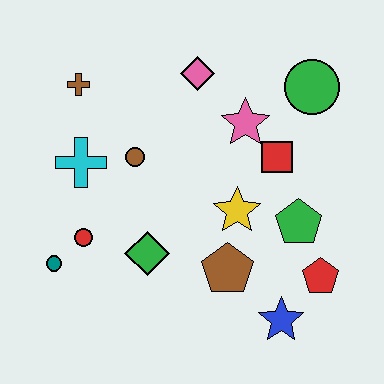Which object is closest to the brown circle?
The cyan cross is closest to the brown circle.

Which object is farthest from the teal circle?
The green circle is farthest from the teal circle.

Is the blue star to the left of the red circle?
No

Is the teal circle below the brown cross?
Yes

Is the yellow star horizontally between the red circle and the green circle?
Yes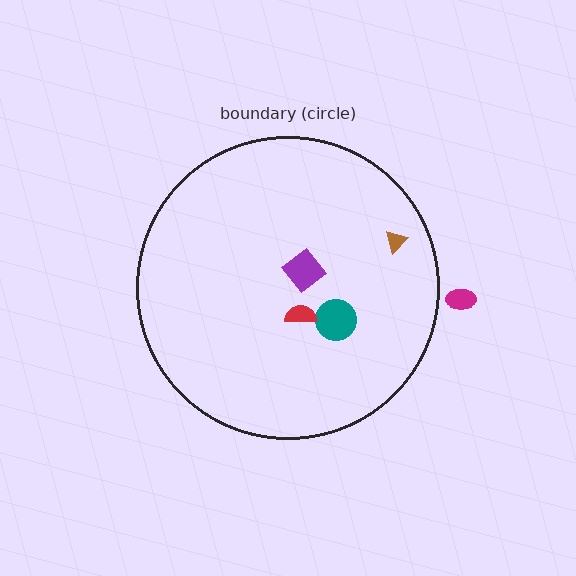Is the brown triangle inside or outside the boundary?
Inside.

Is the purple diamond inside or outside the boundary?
Inside.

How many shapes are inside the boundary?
4 inside, 1 outside.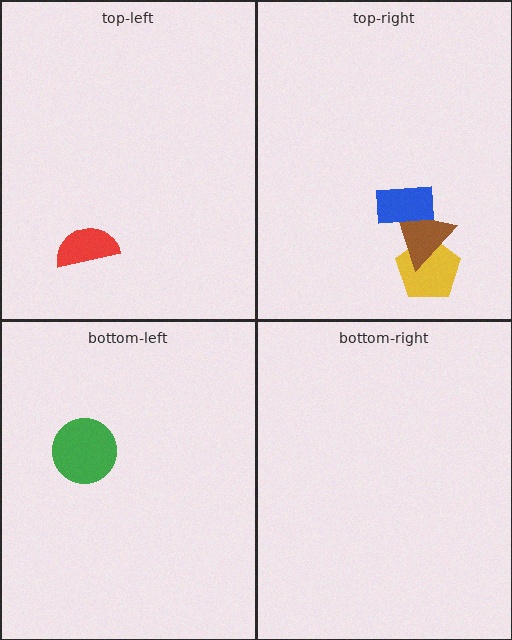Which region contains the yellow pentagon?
The top-right region.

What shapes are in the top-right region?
The yellow pentagon, the brown triangle, the blue rectangle.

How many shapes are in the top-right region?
3.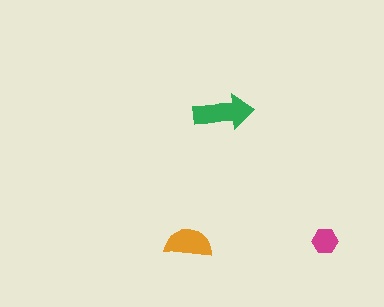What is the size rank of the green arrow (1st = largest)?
1st.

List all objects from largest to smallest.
The green arrow, the orange semicircle, the magenta hexagon.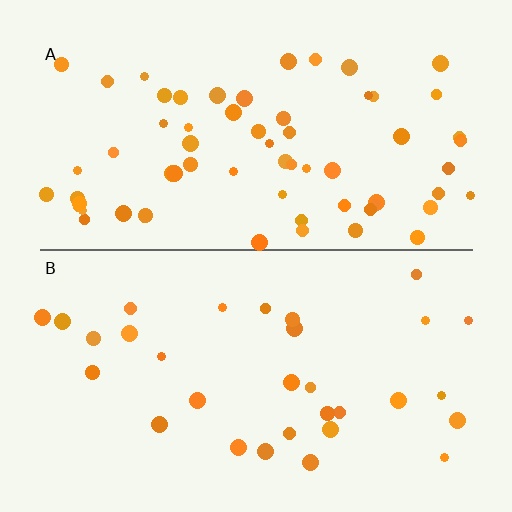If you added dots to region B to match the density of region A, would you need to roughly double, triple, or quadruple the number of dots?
Approximately double.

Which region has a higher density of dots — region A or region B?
A (the top).